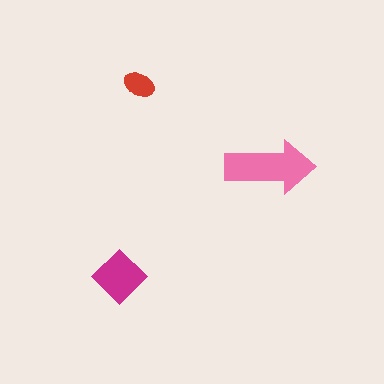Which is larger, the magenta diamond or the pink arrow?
The pink arrow.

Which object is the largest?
The pink arrow.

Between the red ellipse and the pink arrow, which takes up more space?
The pink arrow.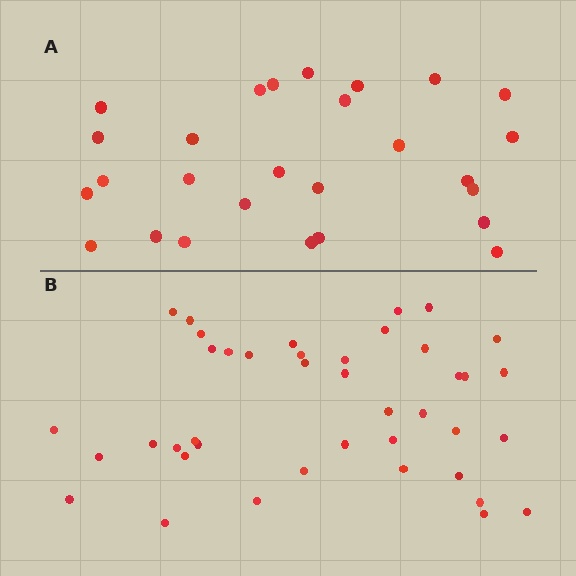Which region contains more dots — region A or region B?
Region B (the bottom region) has more dots.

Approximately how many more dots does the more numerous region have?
Region B has approximately 15 more dots than region A.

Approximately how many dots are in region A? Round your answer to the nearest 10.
About 30 dots. (The exact count is 27, which rounds to 30.)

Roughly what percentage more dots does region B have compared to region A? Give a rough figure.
About 50% more.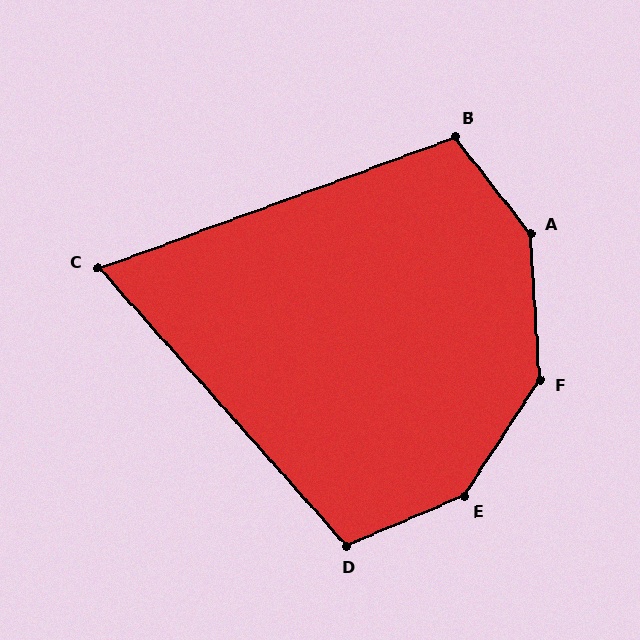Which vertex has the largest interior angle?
E, at approximately 146 degrees.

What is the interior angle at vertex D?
Approximately 109 degrees (obtuse).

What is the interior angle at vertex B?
Approximately 108 degrees (obtuse).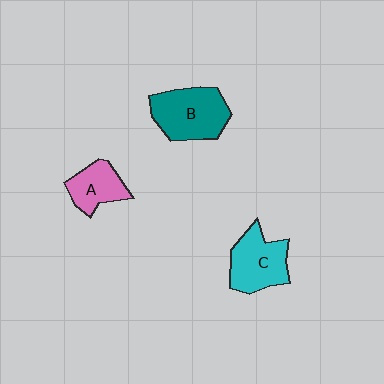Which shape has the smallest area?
Shape A (pink).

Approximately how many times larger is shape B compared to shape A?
Approximately 1.6 times.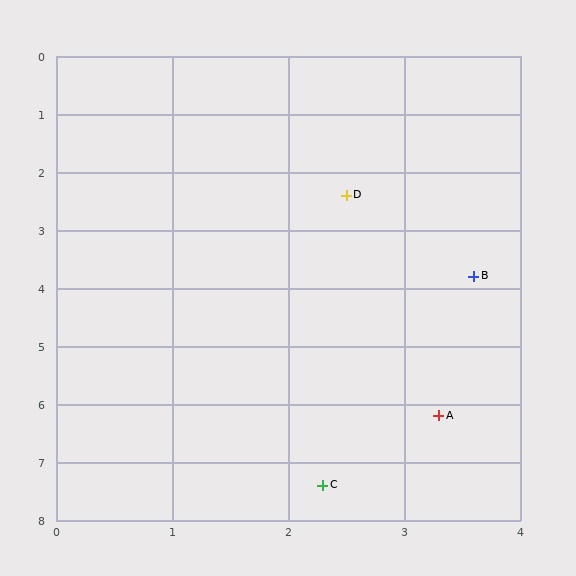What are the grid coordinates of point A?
Point A is at approximately (3.3, 6.2).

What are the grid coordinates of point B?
Point B is at approximately (3.6, 3.8).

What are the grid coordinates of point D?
Point D is at approximately (2.5, 2.4).